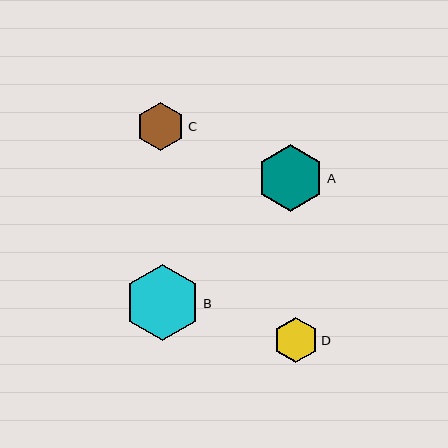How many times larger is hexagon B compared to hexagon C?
Hexagon B is approximately 1.6 times the size of hexagon C.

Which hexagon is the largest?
Hexagon B is the largest with a size of approximately 76 pixels.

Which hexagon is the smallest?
Hexagon D is the smallest with a size of approximately 45 pixels.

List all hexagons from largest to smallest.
From largest to smallest: B, A, C, D.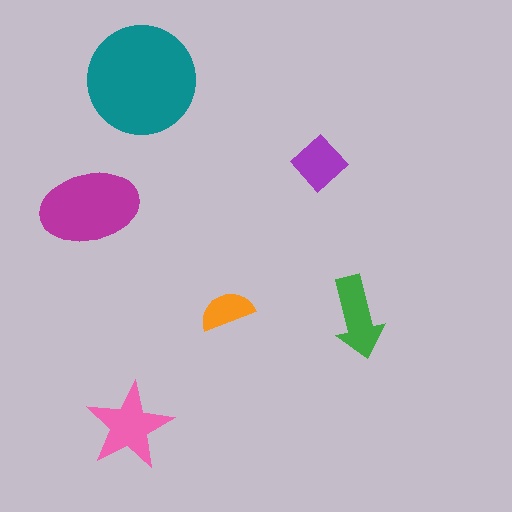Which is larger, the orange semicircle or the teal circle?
The teal circle.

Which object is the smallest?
The orange semicircle.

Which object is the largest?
The teal circle.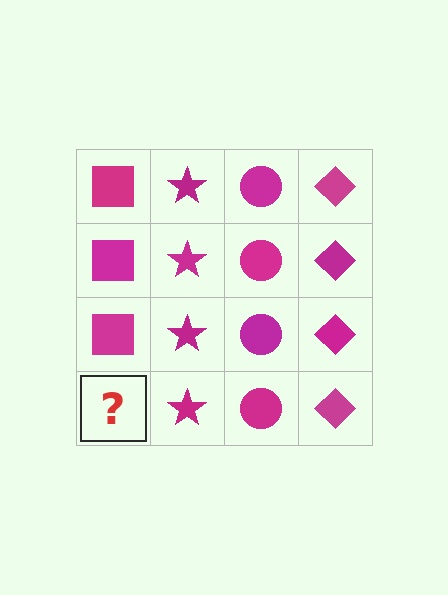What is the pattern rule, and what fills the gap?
The rule is that each column has a consistent shape. The gap should be filled with a magenta square.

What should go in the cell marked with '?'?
The missing cell should contain a magenta square.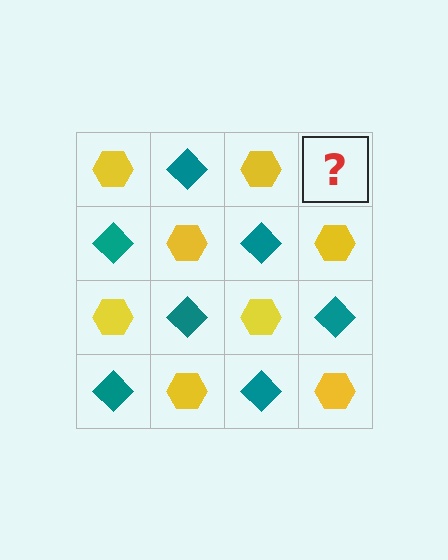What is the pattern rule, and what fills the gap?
The rule is that it alternates yellow hexagon and teal diamond in a checkerboard pattern. The gap should be filled with a teal diamond.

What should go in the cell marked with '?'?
The missing cell should contain a teal diamond.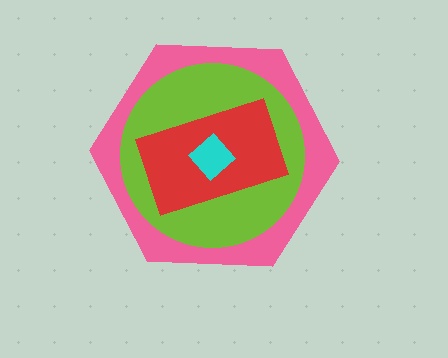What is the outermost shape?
The pink hexagon.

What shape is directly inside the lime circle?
The red rectangle.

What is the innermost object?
The cyan diamond.